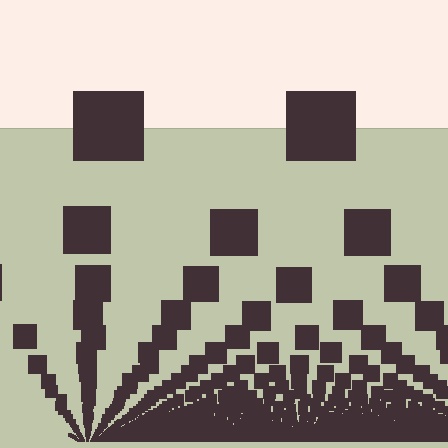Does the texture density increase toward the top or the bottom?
Density increases toward the bottom.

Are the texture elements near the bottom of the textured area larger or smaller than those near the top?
Smaller. The gradient is inverted — elements near the bottom are smaller and denser.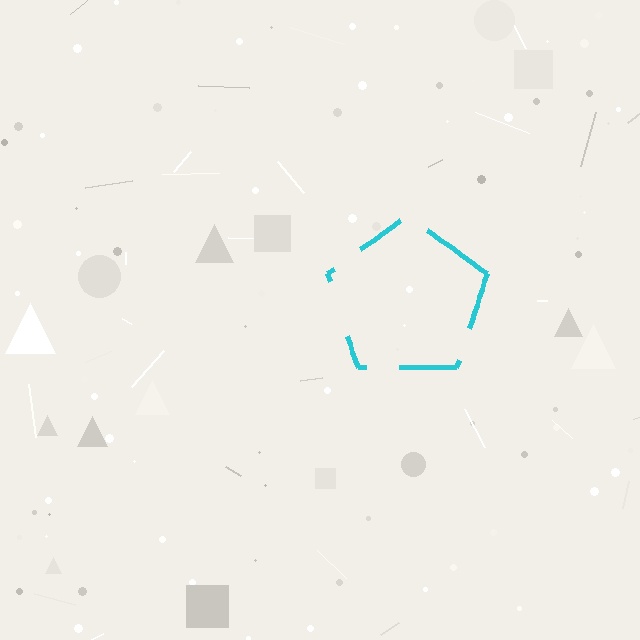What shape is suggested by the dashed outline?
The dashed outline suggests a pentagon.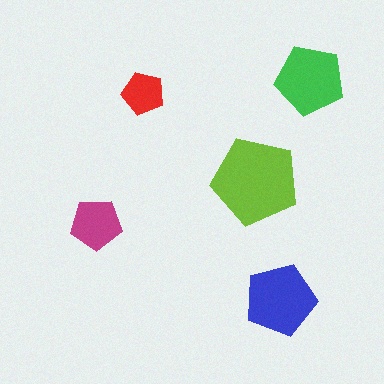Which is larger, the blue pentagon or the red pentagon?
The blue one.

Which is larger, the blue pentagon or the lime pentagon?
The lime one.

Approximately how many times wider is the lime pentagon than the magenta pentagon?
About 1.5 times wider.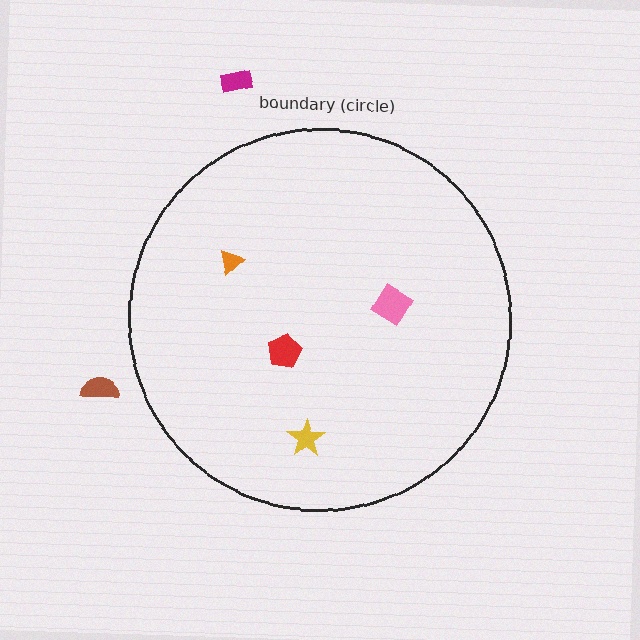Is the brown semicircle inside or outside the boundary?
Outside.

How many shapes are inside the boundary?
4 inside, 2 outside.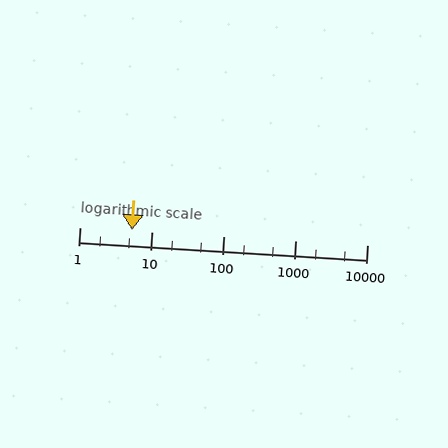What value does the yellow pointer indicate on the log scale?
The pointer indicates approximately 5.4.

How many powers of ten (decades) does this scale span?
The scale spans 4 decades, from 1 to 10000.